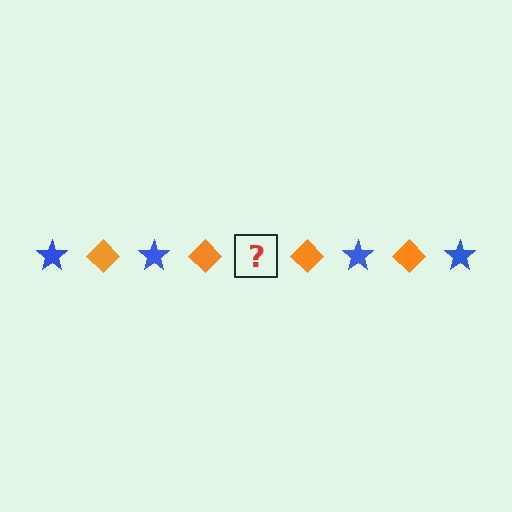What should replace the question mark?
The question mark should be replaced with a blue star.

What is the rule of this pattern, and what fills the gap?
The rule is that the pattern alternates between blue star and orange diamond. The gap should be filled with a blue star.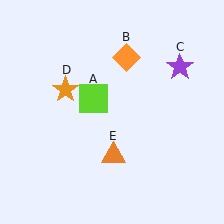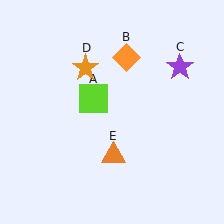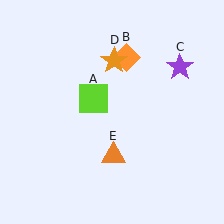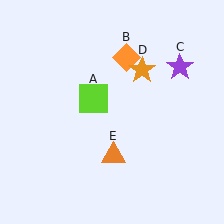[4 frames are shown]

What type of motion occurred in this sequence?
The orange star (object D) rotated clockwise around the center of the scene.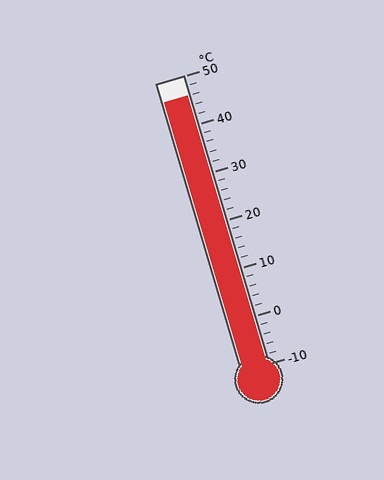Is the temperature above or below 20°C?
The temperature is above 20°C.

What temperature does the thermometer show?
The thermometer shows approximately 46°C.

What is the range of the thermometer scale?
The thermometer scale ranges from -10°C to 50°C.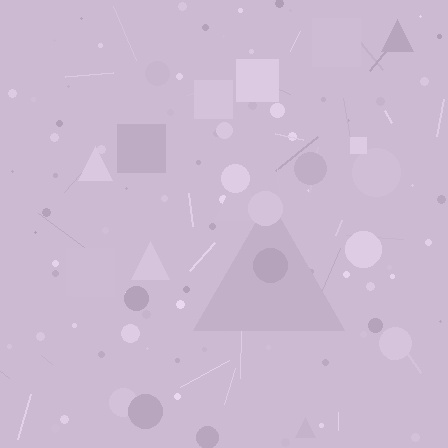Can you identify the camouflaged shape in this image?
The camouflaged shape is a triangle.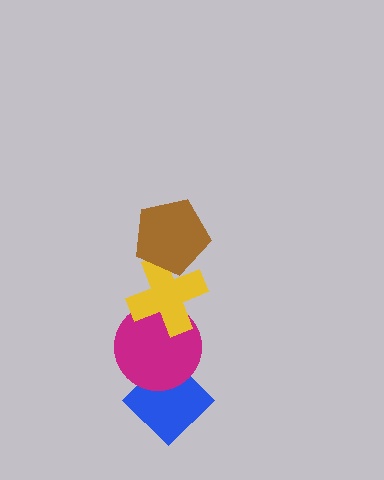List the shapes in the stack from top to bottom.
From top to bottom: the brown pentagon, the yellow cross, the magenta circle, the blue diamond.